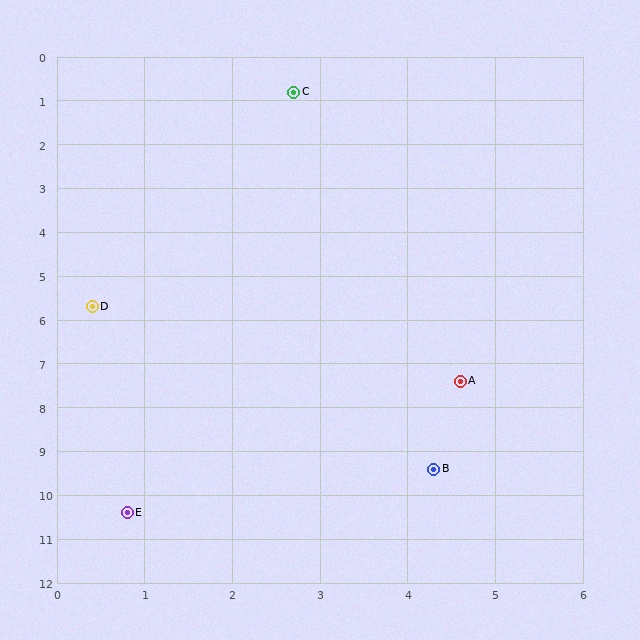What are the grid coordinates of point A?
Point A is at approximately (4.6, 7.4).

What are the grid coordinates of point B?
Point B is at approximately (4.3, 9.4).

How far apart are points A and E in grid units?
Points A and E are about 4.8 grid units apart.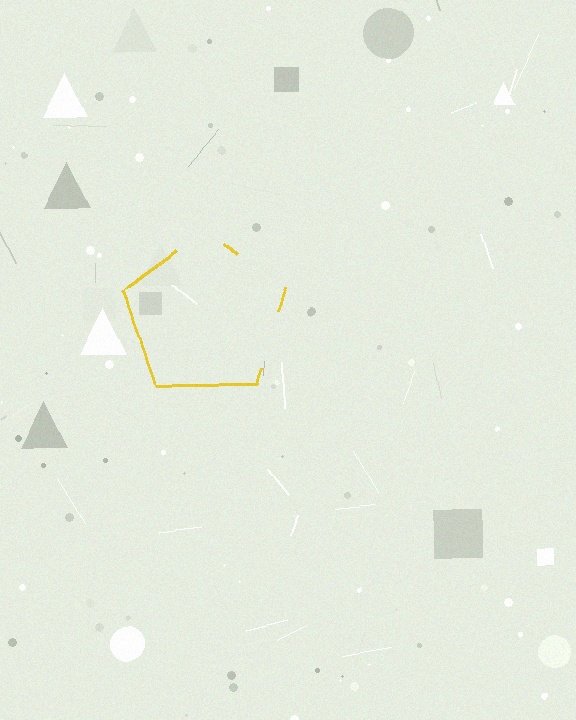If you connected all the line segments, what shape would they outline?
They would outline a pentagon.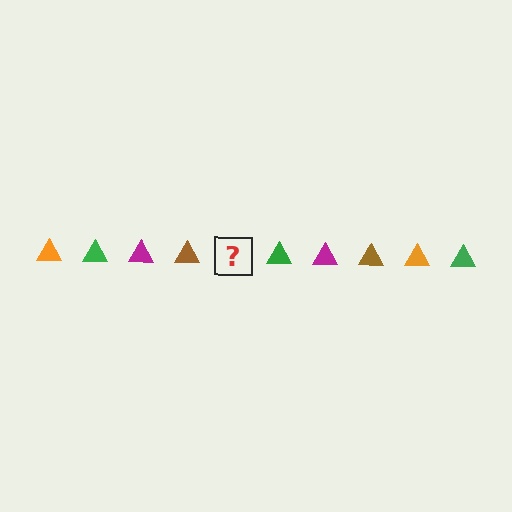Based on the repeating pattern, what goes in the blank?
The blank should be an orange triangle.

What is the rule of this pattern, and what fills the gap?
The rule is that the pattern cycles through orange, green, magenta, brown triangles. The gap should be filled with an orange triangle.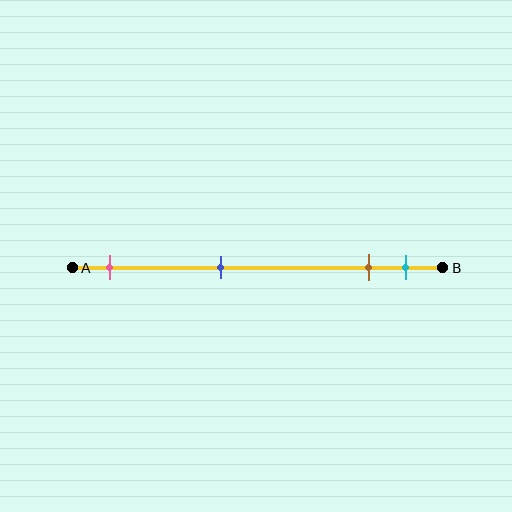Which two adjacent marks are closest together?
The brown and cyan marks are the closest adjacent pair.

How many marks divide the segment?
There are 4 marks dividing the segment.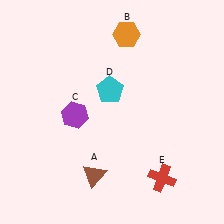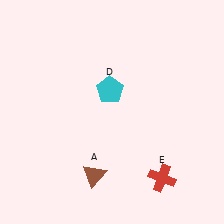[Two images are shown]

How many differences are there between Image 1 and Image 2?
There are 2 differences between the two images.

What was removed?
The purple hexagon (C), the orange hexagon (B) were removed in Image 2.